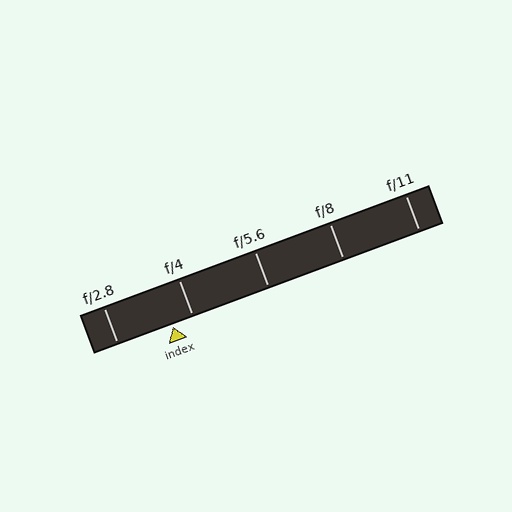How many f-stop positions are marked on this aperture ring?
There are 5 f-stop positions marked.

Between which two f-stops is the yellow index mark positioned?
The index mark is between f/2.8 and f/4.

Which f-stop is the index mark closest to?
The index mark is closest to f/4.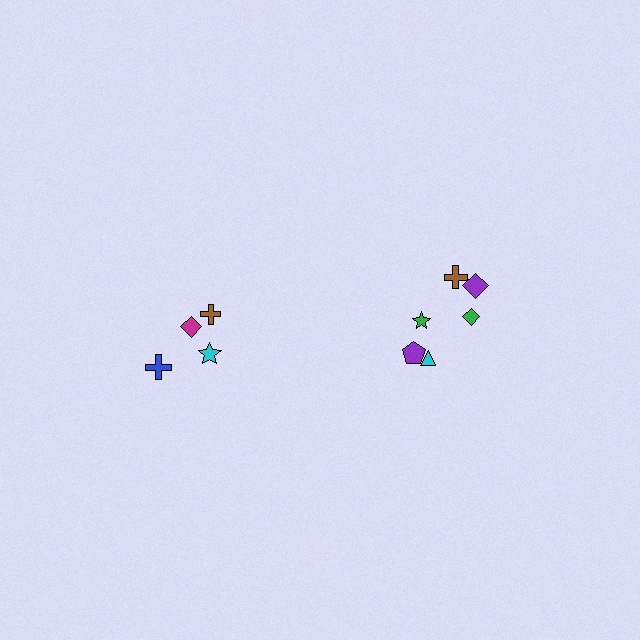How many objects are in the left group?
There are 4 objects.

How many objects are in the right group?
There are 6 objects.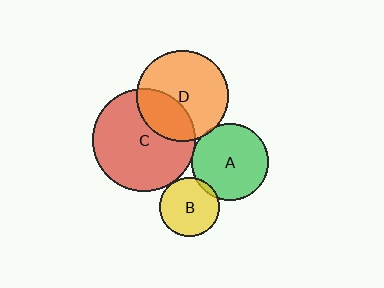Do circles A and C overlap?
Yes.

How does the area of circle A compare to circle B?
Approximately 1.7 times.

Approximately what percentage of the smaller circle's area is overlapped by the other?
Approximately 5%.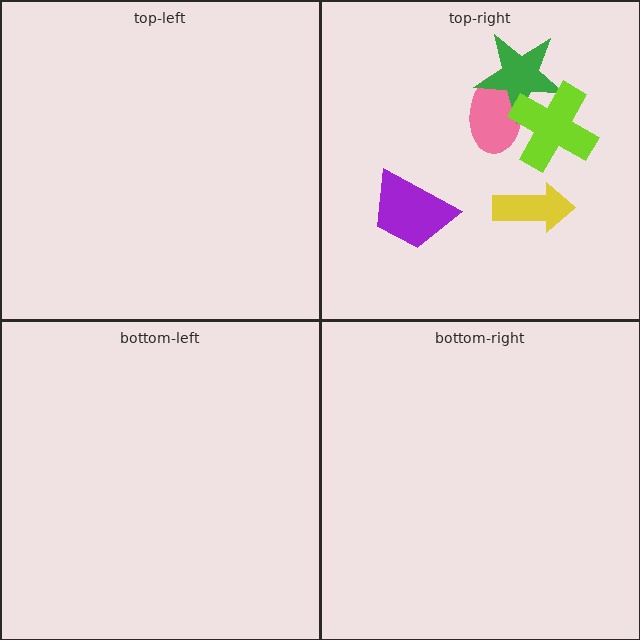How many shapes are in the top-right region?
5.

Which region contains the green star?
The top-right region.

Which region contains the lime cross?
The top-right region.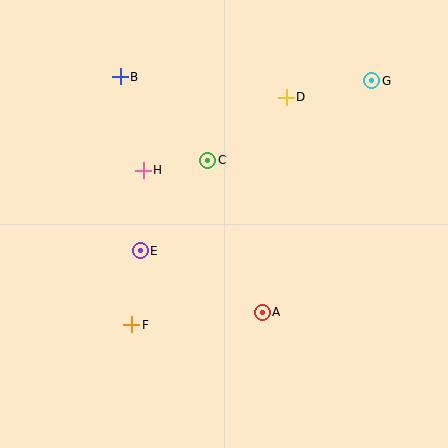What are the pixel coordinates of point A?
Point A is at (262, 312).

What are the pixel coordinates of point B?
Point B is at (120, 77).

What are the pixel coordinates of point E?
Point E is at (140, 251).